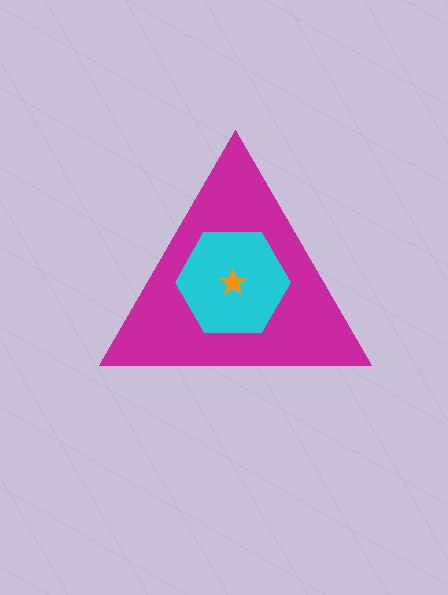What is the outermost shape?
The magenta triangle.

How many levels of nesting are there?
3.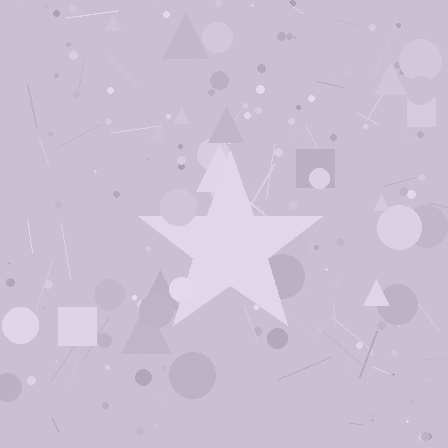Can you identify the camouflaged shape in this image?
The camouflaged shape is a star.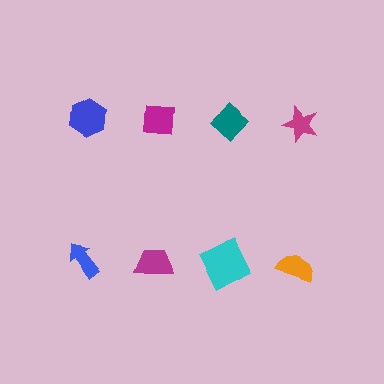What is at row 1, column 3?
A teal diamond.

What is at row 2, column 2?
A magenta trapezoid.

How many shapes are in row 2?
4 shapes.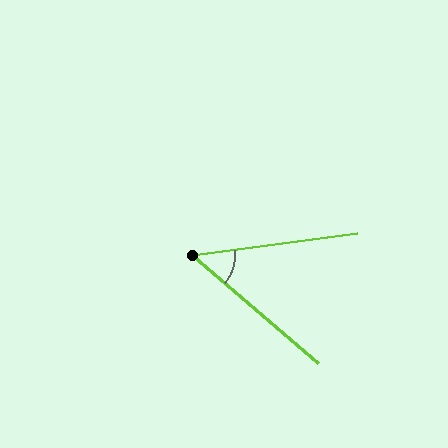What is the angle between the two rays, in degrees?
Approximately 48 degrees.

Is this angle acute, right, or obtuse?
It is acute.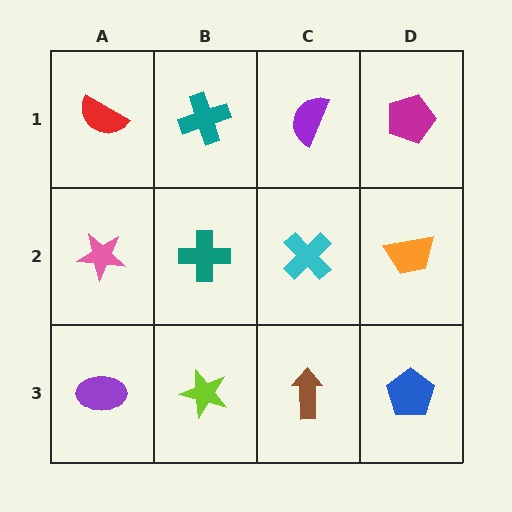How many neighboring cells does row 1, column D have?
2.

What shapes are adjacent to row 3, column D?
An orange trapezoid (row 2, column D), a brown arrow (row 3, column C).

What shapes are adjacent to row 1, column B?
A teal cross (row 2, column B), a red semicircle (row 1, column A), a purple semicircle (row 1, column C).